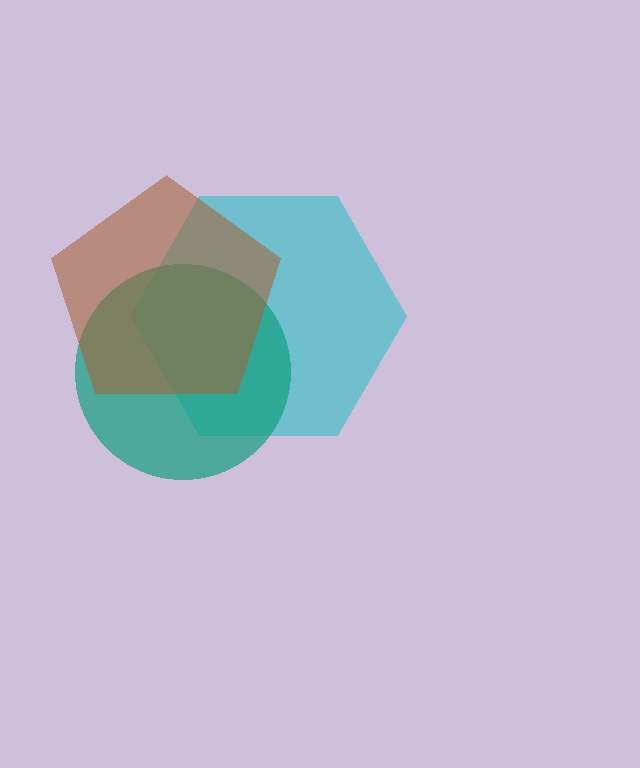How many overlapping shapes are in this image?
There are 3 overlapping shapes in the image.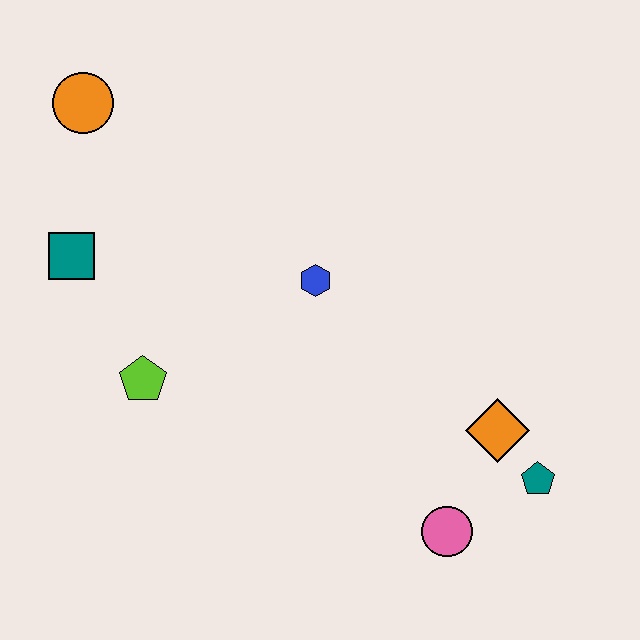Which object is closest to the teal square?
The lime pentagon is closest to the teal square.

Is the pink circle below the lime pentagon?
Yes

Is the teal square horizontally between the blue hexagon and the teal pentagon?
No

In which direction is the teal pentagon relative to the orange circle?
The teal pentagon is to the right of the orange circle.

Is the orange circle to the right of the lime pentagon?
No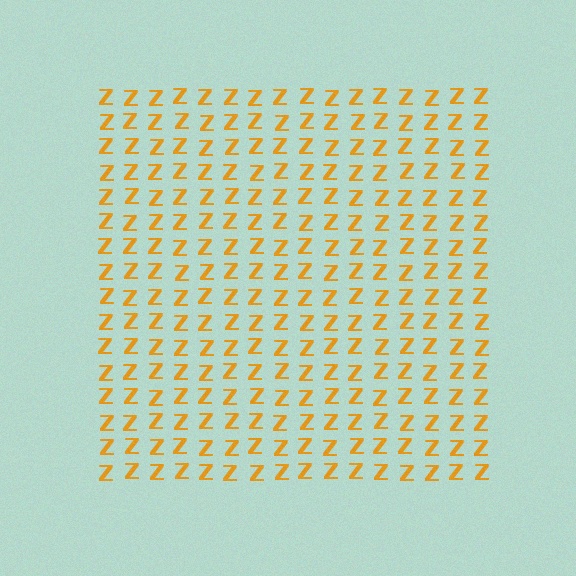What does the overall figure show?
The overall figure shows a square.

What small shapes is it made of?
It is made of small letter Z's.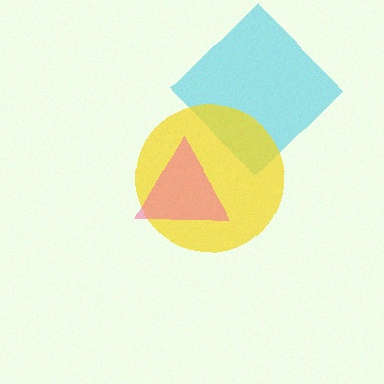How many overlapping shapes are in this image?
There are 3 overlapping shapes in the image.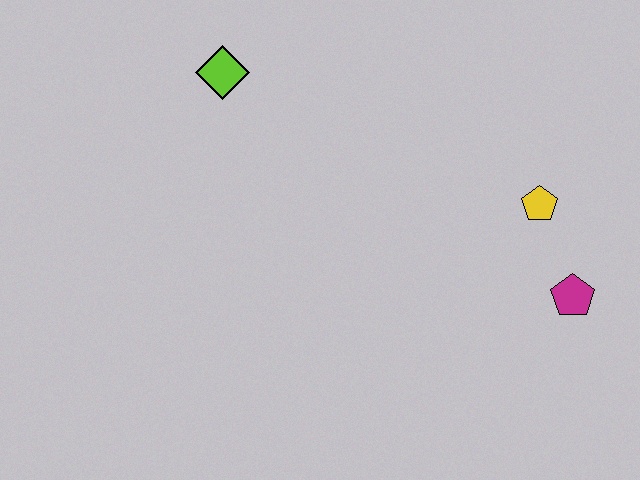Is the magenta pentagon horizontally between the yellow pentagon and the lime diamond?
No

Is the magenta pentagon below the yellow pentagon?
Yes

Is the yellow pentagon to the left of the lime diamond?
No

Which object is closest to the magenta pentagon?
The yellow pentagon is closest to the magenta pentagon.